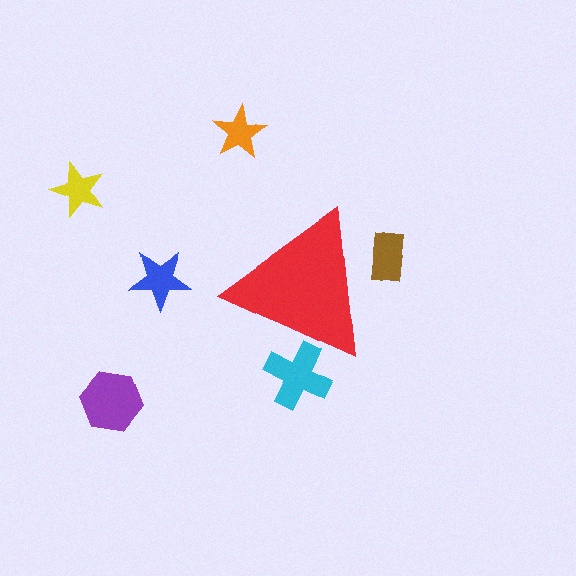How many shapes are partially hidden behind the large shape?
2 shapes are partially hidden.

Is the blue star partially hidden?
No, the blue star is fully visible.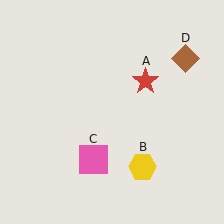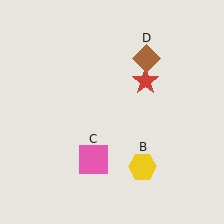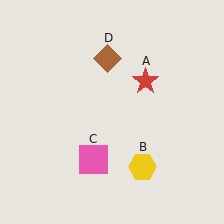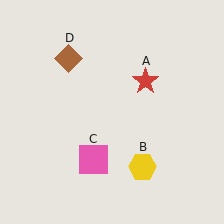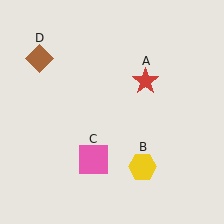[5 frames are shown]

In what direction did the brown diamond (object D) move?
The brown diamond (object D) moved left.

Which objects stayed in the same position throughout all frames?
Red star (object A) and yellow hexagon (object B) and pink square (object C) remained stationary.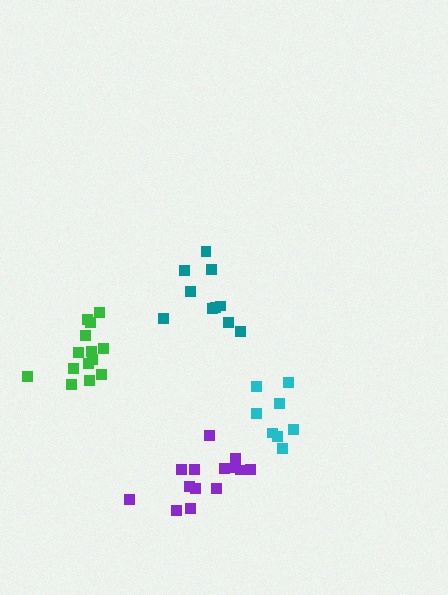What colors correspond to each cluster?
The clusters are colored: purple, teal, cyan, green.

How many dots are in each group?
Group 1: 14 dots, Group 2: 10 dots, Group 3: 8 dots, Group 4: 14 dots (46 total).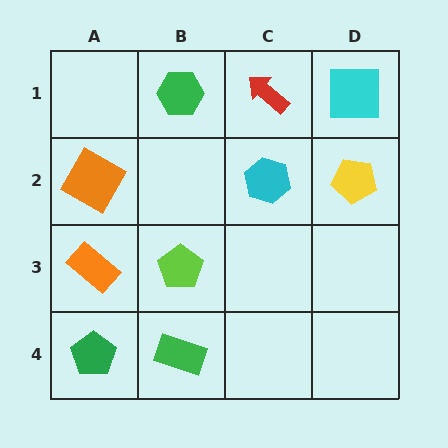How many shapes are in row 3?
2 shapes.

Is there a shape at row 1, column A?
No, that cell is empty.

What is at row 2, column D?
A yellow pentagon.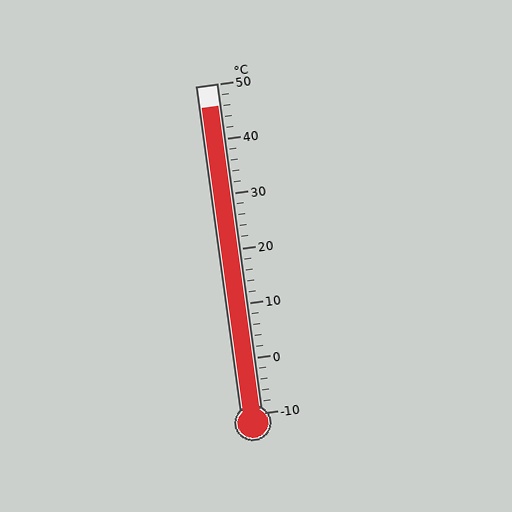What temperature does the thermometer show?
The thermometer shows approximately 46°C.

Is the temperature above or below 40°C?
The temperature is above 40°C.